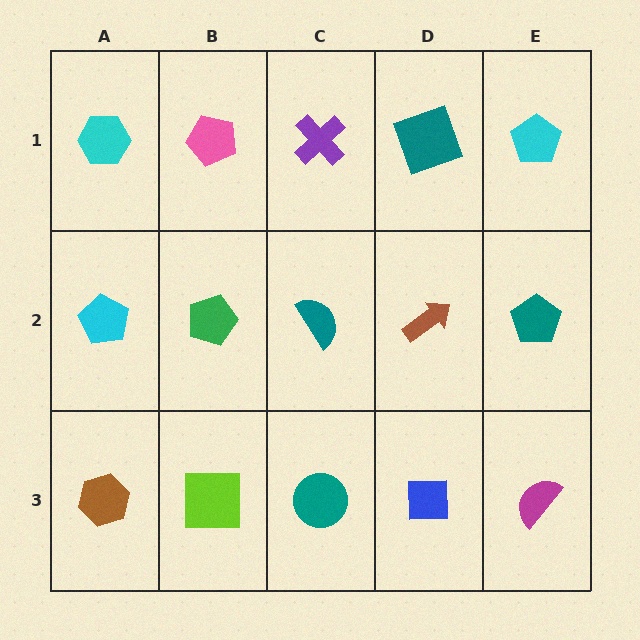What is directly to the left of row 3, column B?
A brown hexagon.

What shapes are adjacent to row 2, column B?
A pink pentagon (row 1, column B), a lime square (row 3, column B), a cyan pentagon (row 2, column A), a teal semicircle (row 2, column C).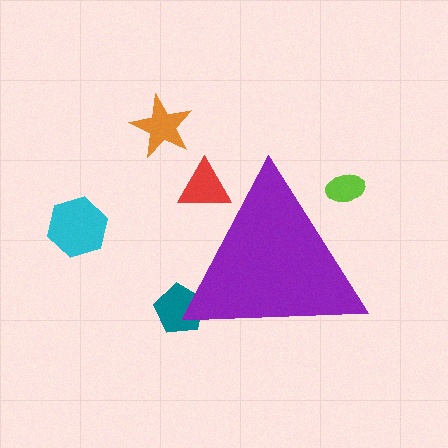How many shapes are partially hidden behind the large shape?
3 shapes are partially hidden.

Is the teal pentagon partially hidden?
Yes, the teal pentagon is partially hidden behind the purple triangle.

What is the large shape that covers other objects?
A purple triangle.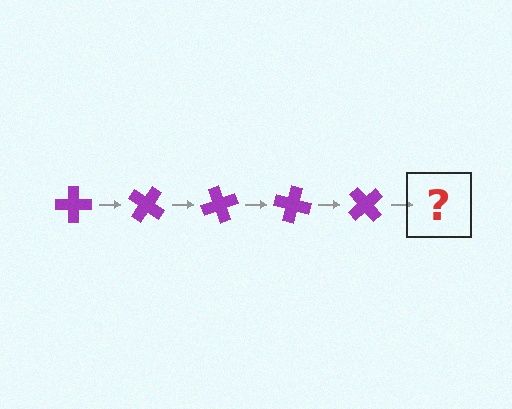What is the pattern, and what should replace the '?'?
The pattern is that the cross rotates 35 degrees each step. The '?' should be a purple cross rotated 175 degrees.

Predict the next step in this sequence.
The next step is a purple cross rotated 175 degrees.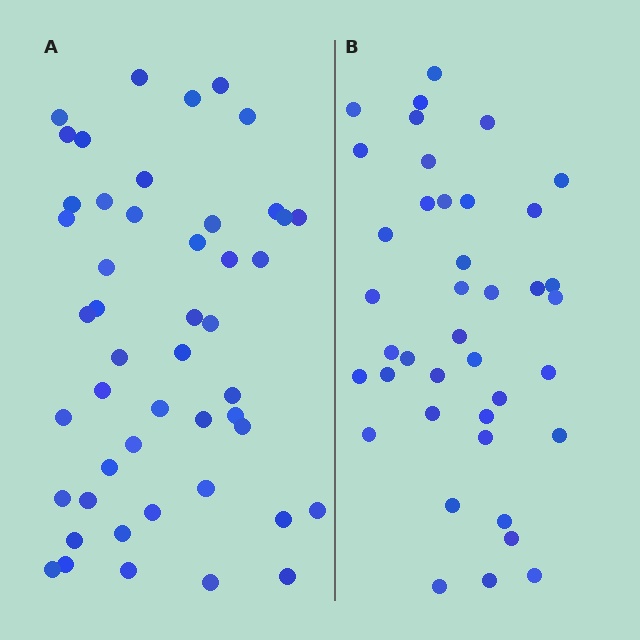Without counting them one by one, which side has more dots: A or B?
Region A (the left region) has more dots.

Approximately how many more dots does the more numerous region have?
Region A has roughly 8 or so more dots than region B.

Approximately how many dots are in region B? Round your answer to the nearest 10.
About 40 dots.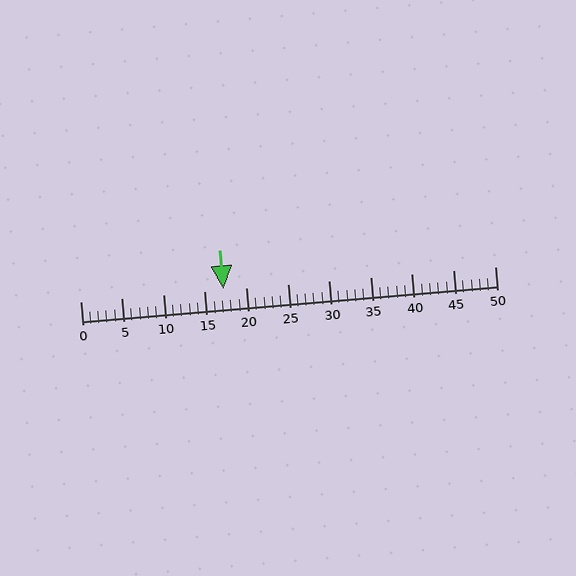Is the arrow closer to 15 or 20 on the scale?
The arrow is closer to 15.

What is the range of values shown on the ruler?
The ruler shows values from 0 to 50.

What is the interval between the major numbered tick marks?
The major tick marks are spaced 5 units apart.